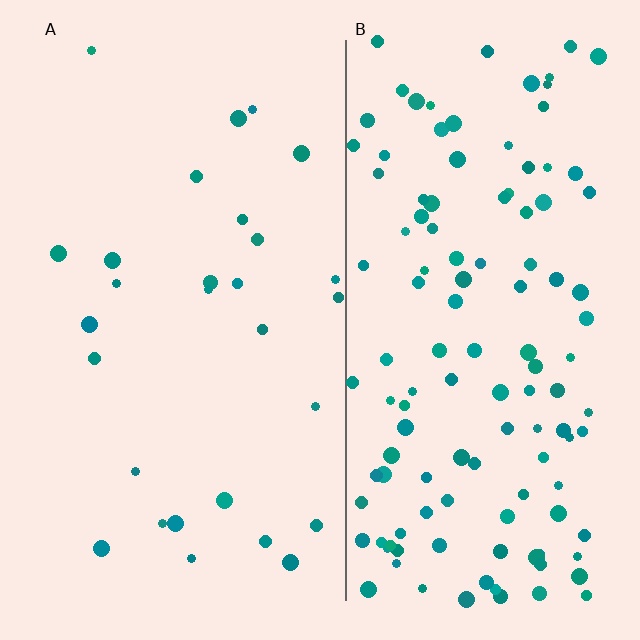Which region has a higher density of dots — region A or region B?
B (the right).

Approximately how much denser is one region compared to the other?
Approximately 4.4× — region B over region A.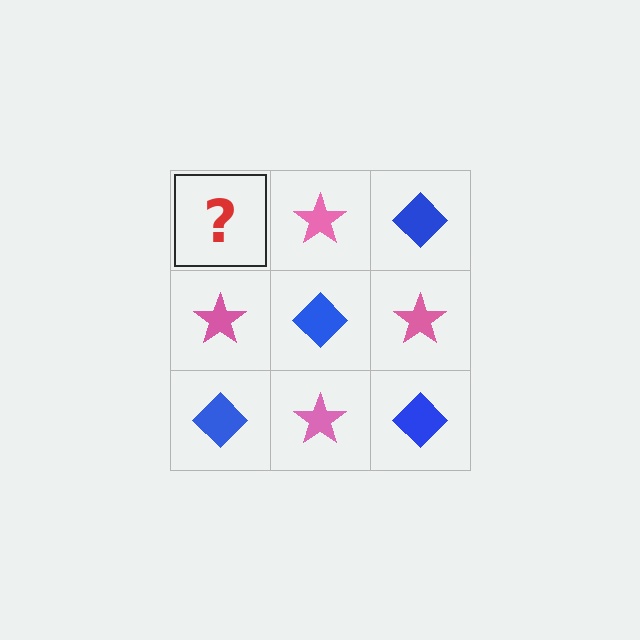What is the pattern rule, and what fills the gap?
The rule is that it alternates blue diamond and pink star in a checkerboard pattern. The gap should be filled with a blue diamond.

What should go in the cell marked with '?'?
The missing cell should contain a blue diamond.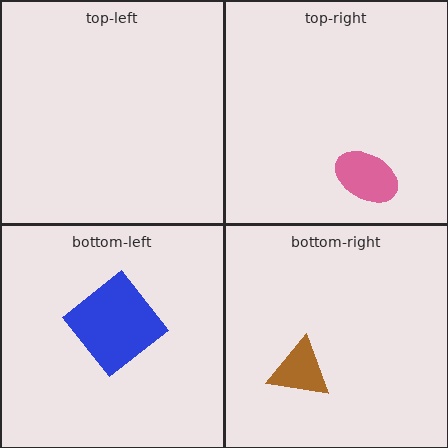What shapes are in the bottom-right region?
The brown triangle.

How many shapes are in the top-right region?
1.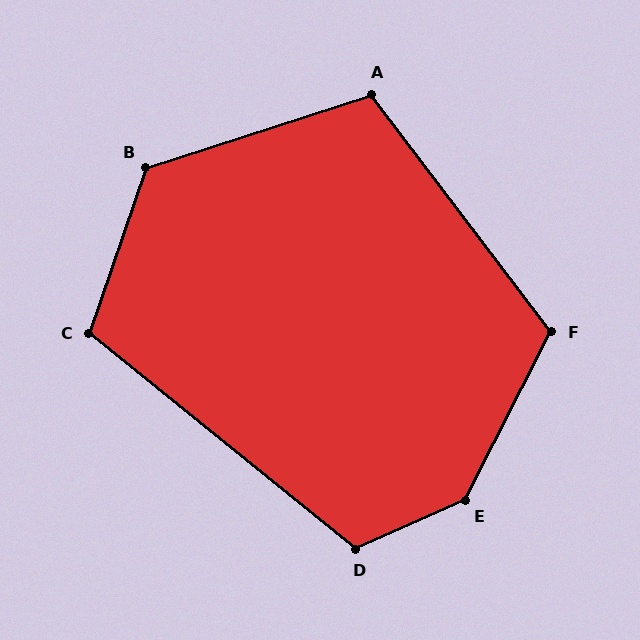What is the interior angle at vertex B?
Approximately 127 degrees (obtuse).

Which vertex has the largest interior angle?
E, at approximately 141 degrees.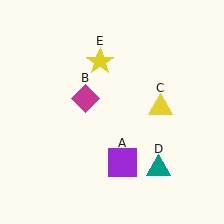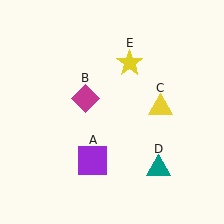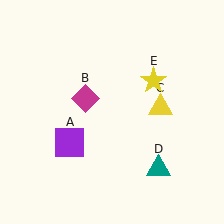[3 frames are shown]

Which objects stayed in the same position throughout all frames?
Magenta diamond (object B) and yellow triangle (object C) and teal triangle (object D) remained stationary.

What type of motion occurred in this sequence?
The purple square (object A), yellow star (object E) rotated clockwise around the center of the scene.